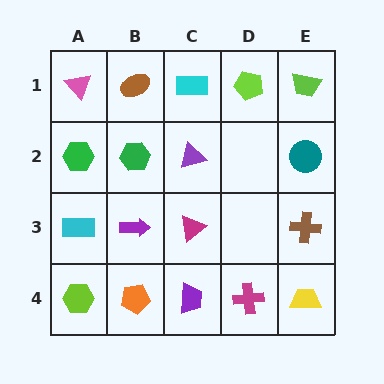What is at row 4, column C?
A purple trapezoid.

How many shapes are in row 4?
5 shapes.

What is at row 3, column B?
A purple arrow.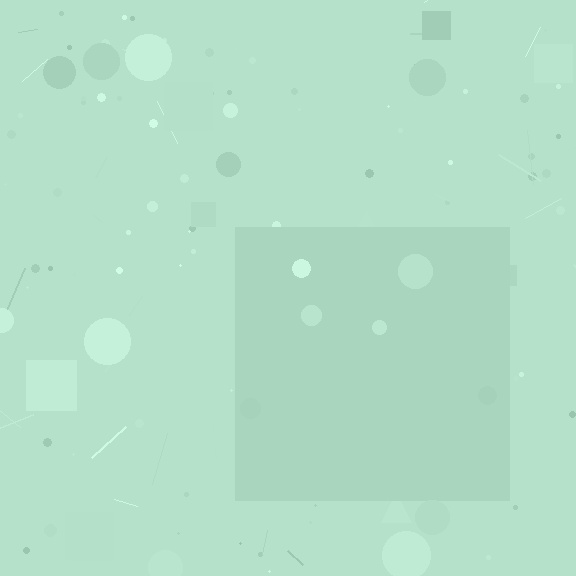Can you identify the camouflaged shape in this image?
The camouflaged shape is a square.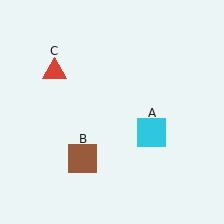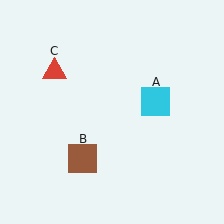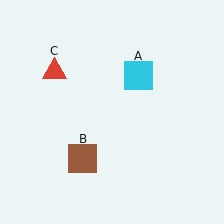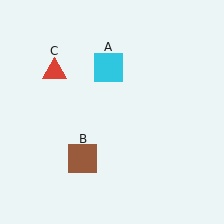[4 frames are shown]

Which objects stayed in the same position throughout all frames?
Brown square (object B) and red triangle (object C) remained stationary.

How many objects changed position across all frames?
1 object changed position: cyan square (object A).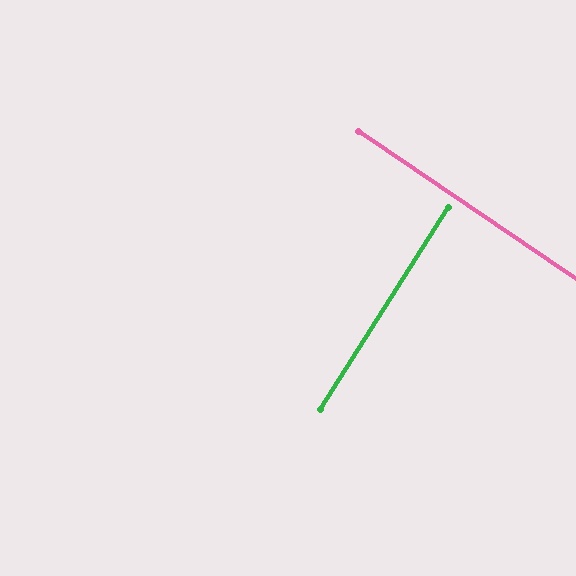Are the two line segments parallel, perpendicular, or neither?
Perpendicular — they meet at approximately 88°.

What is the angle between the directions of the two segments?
Approximately 88 degrees.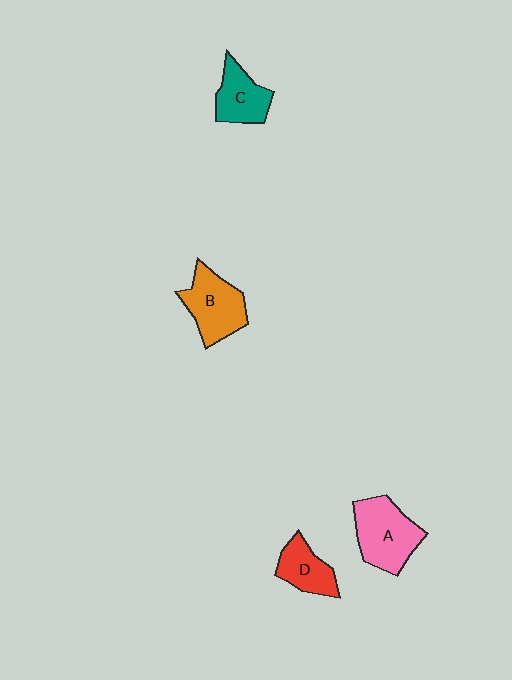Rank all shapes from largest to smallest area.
From largest to smallest: A (pink), B (orange), C (teal), D (red).